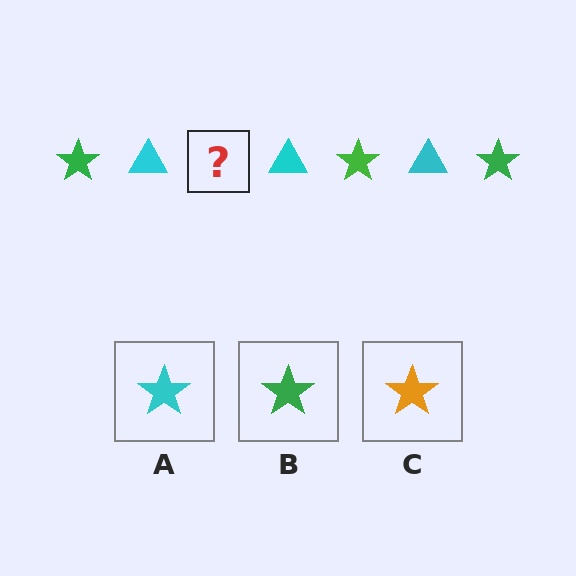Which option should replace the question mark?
Option B.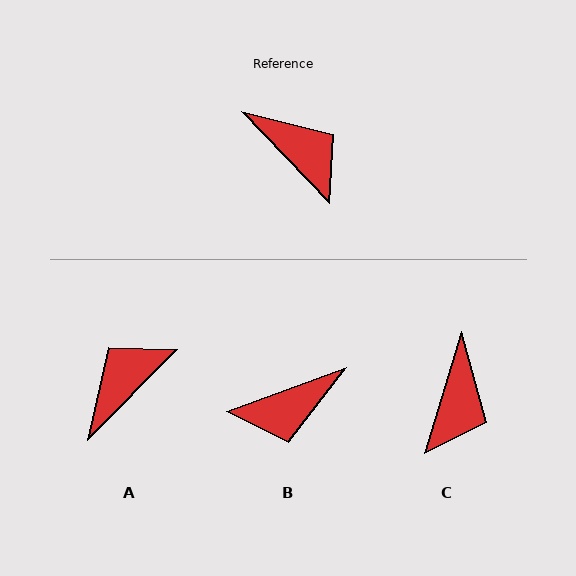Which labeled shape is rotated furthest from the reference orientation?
B, about 113 degrees away.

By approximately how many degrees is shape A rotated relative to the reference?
Approximately 91 degrees counter-clockwise.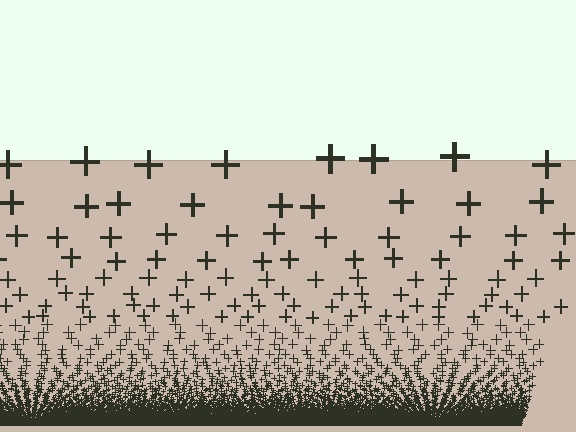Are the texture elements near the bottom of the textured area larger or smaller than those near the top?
Smaller. The gradient is inverted — elements near the bottom are smaller and denser.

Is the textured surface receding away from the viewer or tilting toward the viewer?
The surface appears to tilt toward the viewer. Texture elements get larger and sparser toward the top.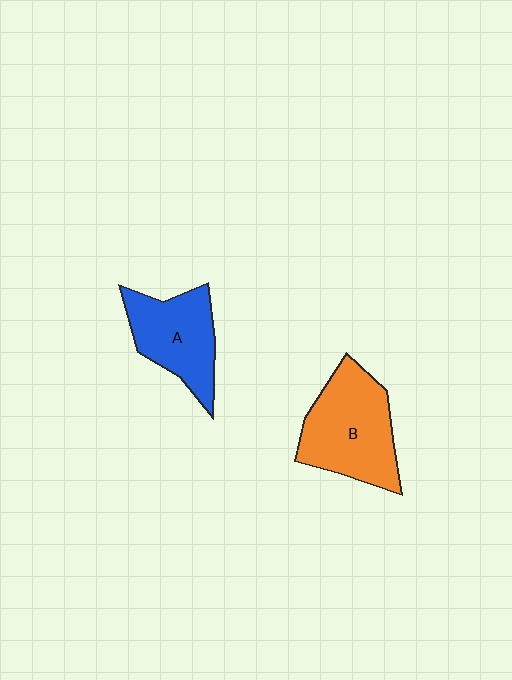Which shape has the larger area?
Shape B (orange).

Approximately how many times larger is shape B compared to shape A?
Approximately 1.3 times.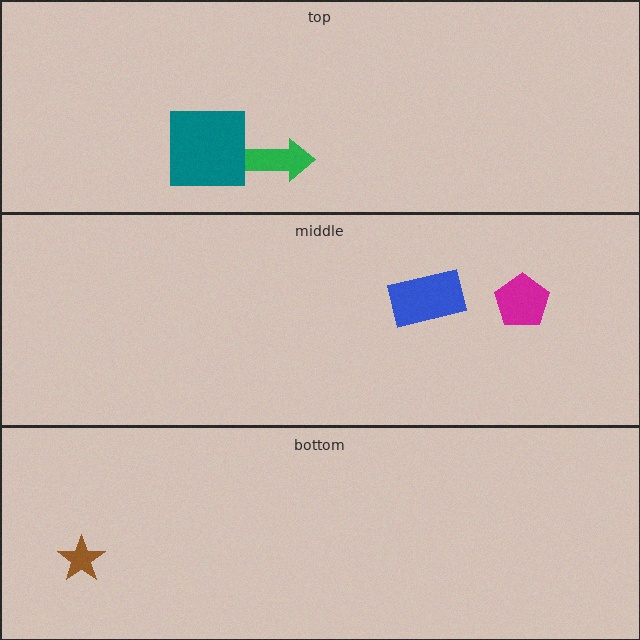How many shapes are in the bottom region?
1.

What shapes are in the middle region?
The blue rectangle, the magenta pentagon.